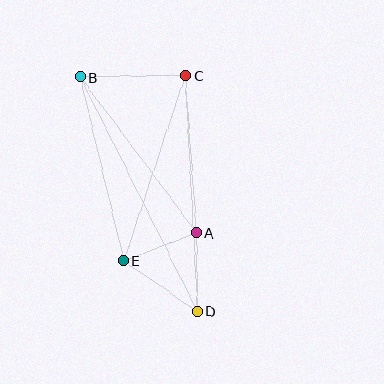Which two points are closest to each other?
Points A and E are closest to each other.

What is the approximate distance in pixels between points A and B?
The distance between A and B is approximately 194 pixels.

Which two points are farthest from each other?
Points B and D are farthest from each other.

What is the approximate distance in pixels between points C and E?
The distance between C and E is approximately 195 pixels.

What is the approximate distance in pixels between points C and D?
The distance between C and D is approximately 236 pixels.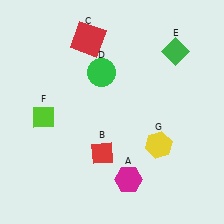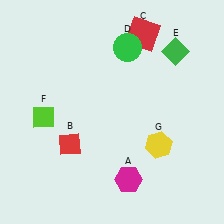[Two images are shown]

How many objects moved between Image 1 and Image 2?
3 objects moved between the two images.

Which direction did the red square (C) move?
The red square (C) moved right.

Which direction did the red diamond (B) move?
The red diamond (B) moved left.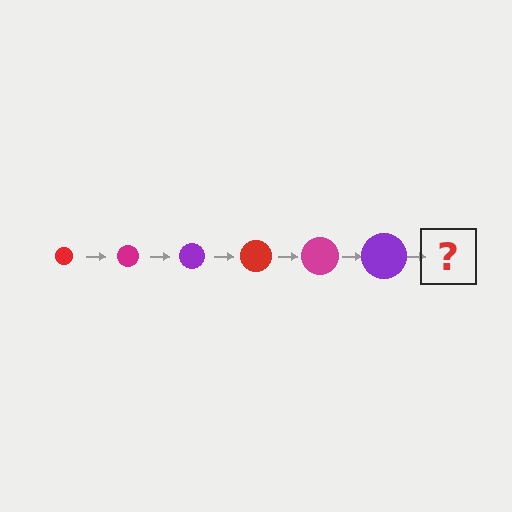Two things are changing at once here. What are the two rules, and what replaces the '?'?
The two rules are that the circle grows larger each step and the color cycles through red, magenta, and purple. The '?' should be a red circle, larger than the previous one.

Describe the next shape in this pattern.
It should be a red circle, larger than the previous one.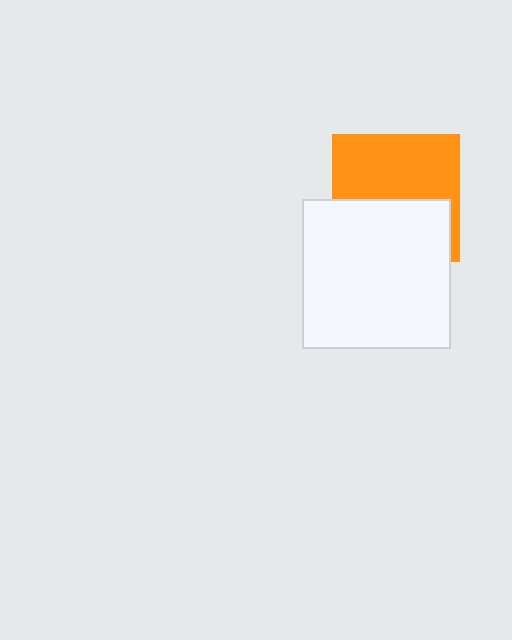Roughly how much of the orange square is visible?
About half of it is visible (roughly 55%).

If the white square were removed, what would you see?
You would see the complete orange square.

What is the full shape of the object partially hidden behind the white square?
The partially hidden object is an orange square.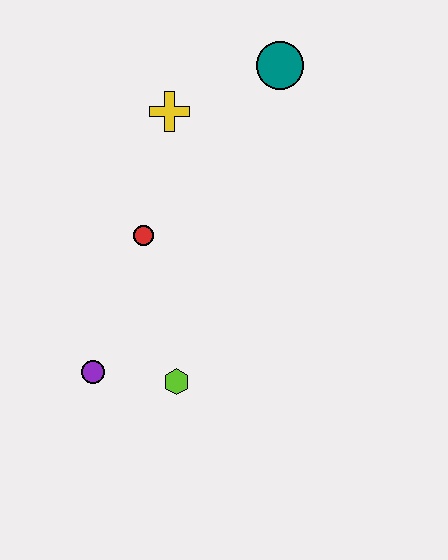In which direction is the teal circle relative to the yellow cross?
The teal circle is to the right of the yellow cross.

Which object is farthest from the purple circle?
The teal circle is farthest from the purple circle.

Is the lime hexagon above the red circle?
No